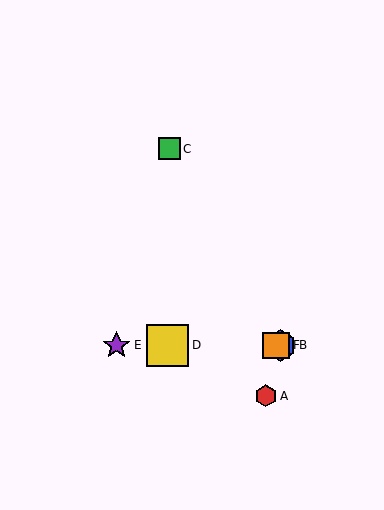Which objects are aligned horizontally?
Objects B, D, E, F are aligned horizontally.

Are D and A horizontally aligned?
No, D is at y≈345 and A is at y≈396.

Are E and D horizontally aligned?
Yes, both are at y≈345.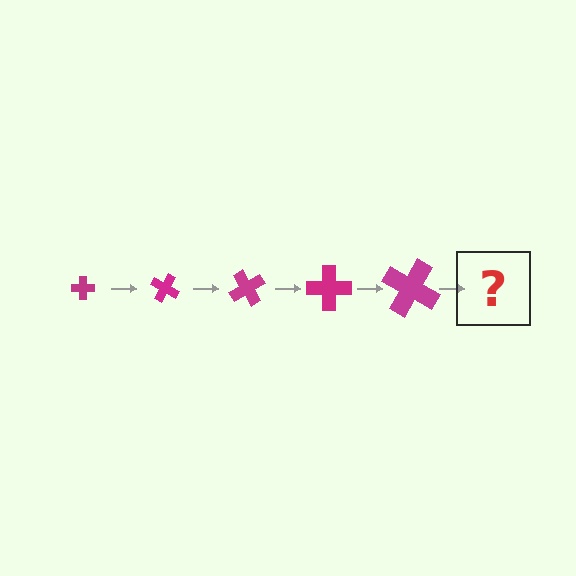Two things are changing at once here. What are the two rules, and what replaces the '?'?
The two rules are that the cross grows larger each step and it rotates 30 degrees each step. The '?' should be a cross, larger than the previous one and rotated 150 degrees from the start.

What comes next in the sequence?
The next element should be a cross, larger than the previous one and rotated 150 degrees from the start.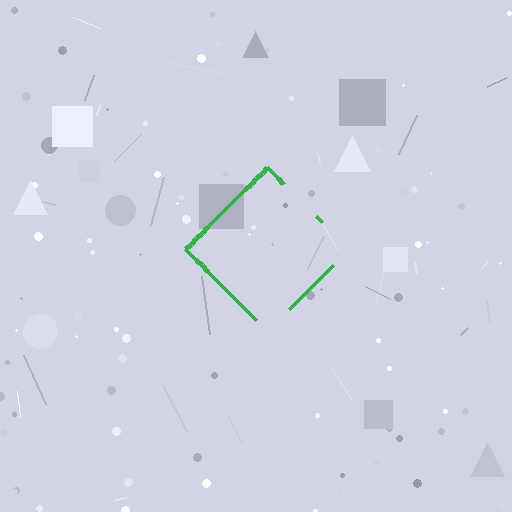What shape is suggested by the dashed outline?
The dashed outline suggests a diamond.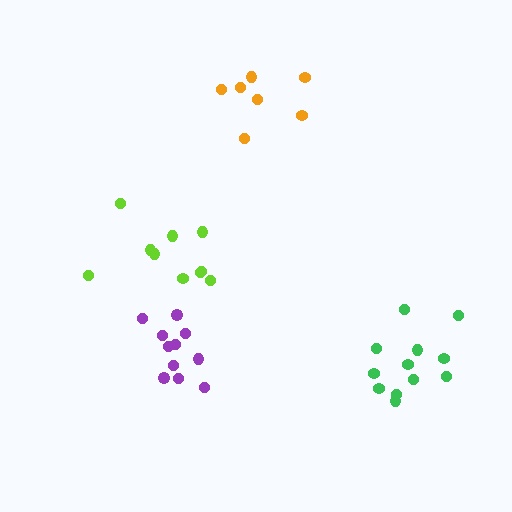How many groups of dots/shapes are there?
There are 4 groups.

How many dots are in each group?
Group 1: 10 dots, Group 2: 7 dots, Group 3: 12 dots, Group 4: 11 dots (40 total).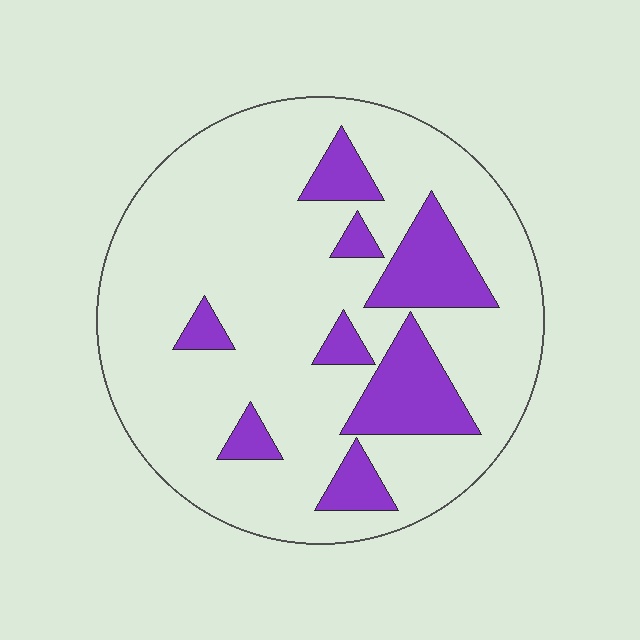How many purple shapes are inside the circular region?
8.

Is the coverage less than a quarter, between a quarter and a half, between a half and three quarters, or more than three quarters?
Less than a quarter.